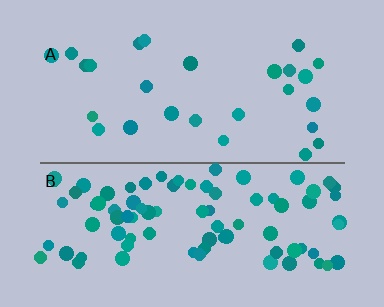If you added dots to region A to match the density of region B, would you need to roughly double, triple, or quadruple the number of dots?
Approximately triple.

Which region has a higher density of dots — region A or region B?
B (the bottom).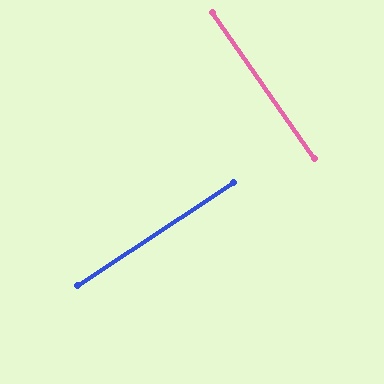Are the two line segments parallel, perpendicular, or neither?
Perpendicular — they meet at approximately 88°.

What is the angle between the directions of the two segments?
Approximately 88 degrees.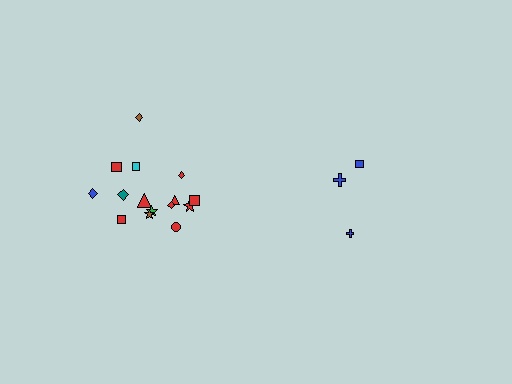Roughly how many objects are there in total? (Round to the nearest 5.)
Roughly 20 objects in total.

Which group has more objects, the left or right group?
The left group.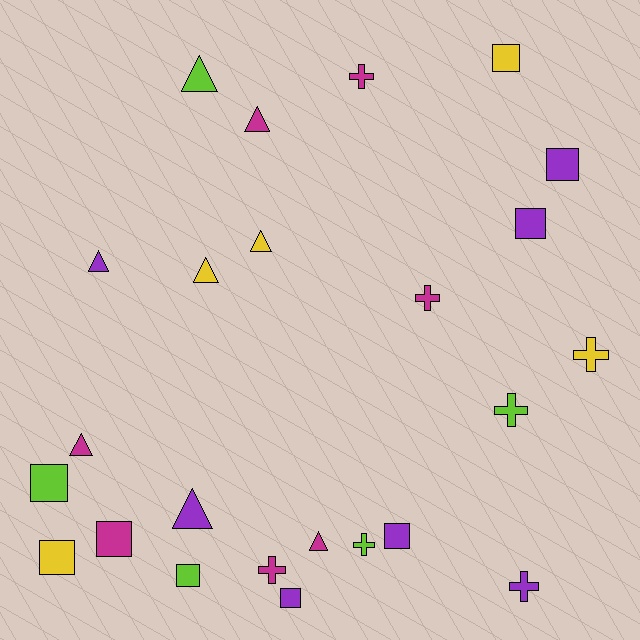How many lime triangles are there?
There is 1 lime triangle.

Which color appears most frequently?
Magenta, with 7 objects.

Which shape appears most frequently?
Square, with 9 objects.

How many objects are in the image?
There are 24 objects.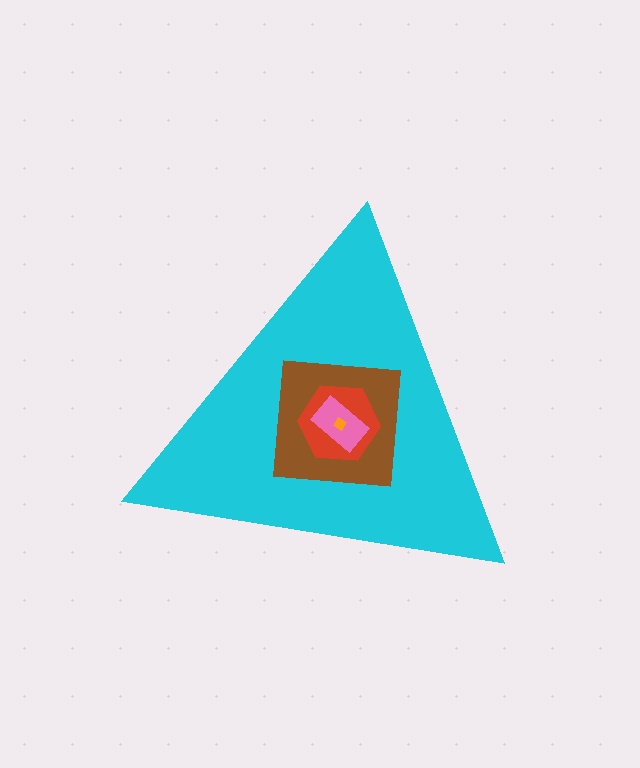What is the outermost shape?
The cyan triangle.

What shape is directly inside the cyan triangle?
The brown square.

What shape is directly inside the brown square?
The red hexagon.